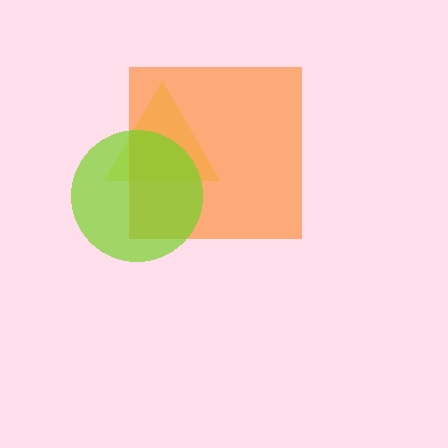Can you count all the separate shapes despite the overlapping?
Yes, there are 3 separate shapes.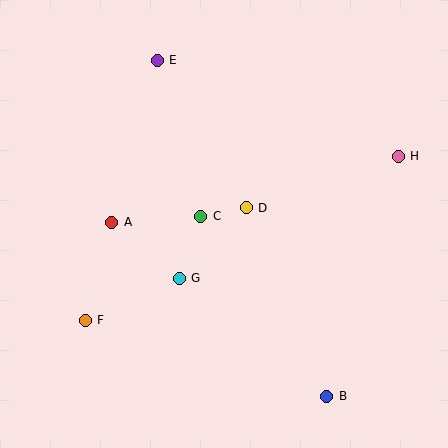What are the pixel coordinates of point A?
Point A is at (112, 222).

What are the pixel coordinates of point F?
Point F is at (85, 320).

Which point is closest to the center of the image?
Point C at (201, 216) is closest to the center.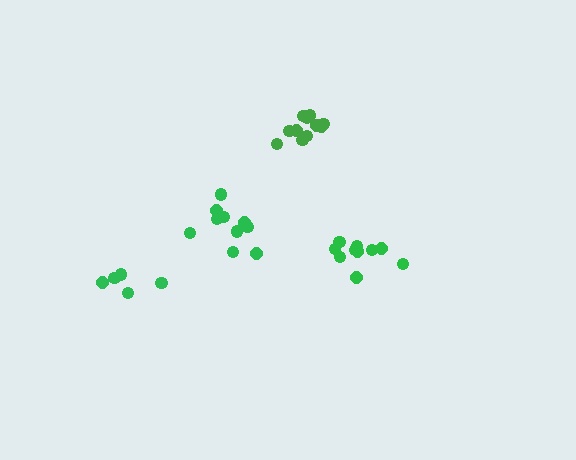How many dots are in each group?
Group 1: 11 dots, Group 2: 5 dots, Group 3: 10 dots, Group 4: 10 dots (36 total).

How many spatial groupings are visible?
There are 4 spatial groupings.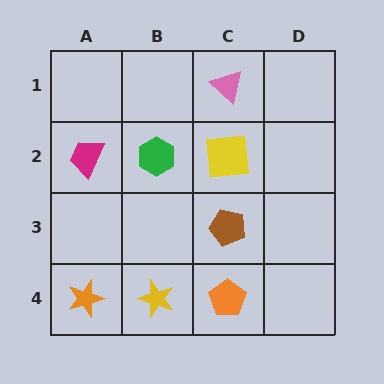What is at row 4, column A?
An orange star.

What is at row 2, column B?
A green hexagon.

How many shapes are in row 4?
3 shapes.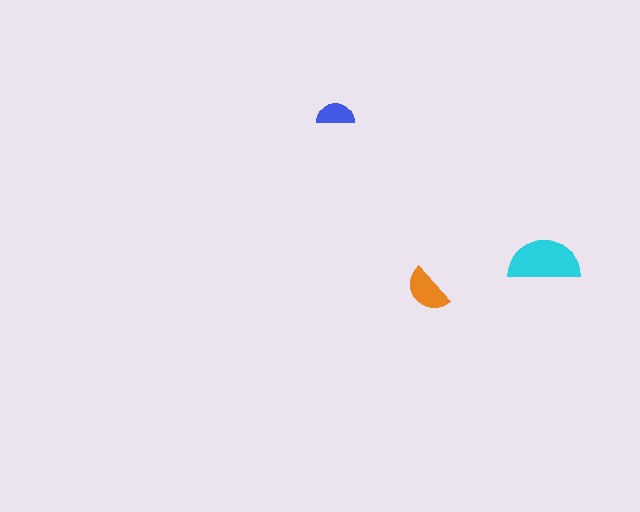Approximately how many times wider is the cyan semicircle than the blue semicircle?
About 2 times wider.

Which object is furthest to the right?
The cyan semicircle is rightmost.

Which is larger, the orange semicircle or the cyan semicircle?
The cyan one.